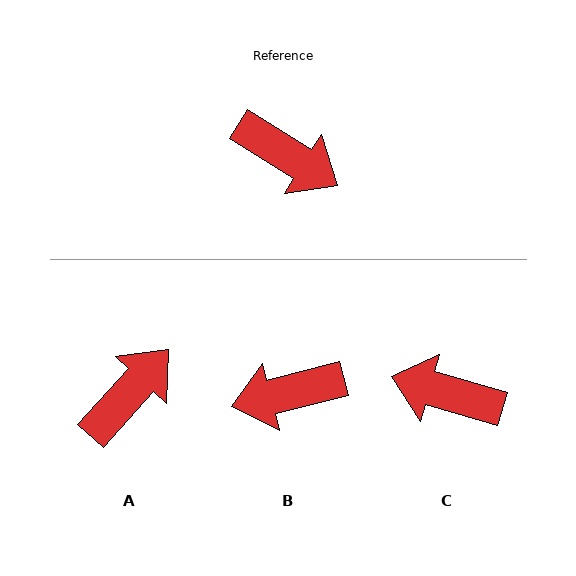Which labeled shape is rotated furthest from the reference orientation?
C, about 165 degrees away.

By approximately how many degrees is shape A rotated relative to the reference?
Approximately 80 degrees counter-clockwise.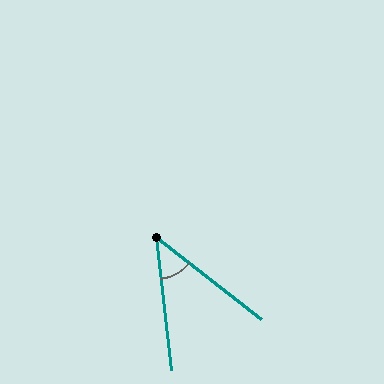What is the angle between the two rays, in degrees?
Approximately 46 degrees.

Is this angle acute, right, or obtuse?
It is acute.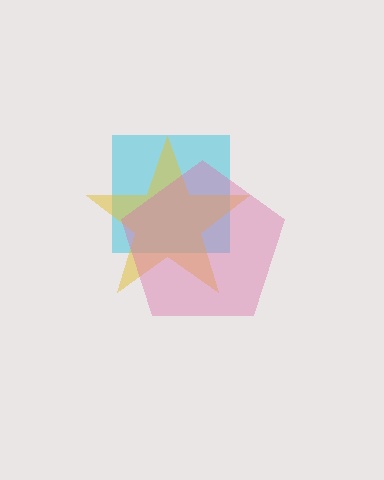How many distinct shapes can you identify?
There are 3 distinct shapes: a cyan square, a yellow star, a pink pentagon.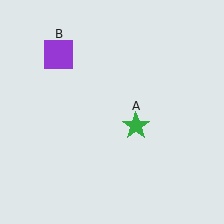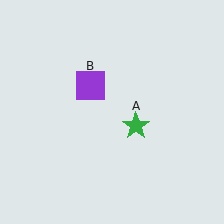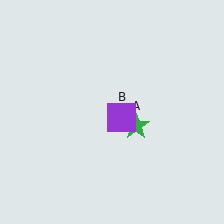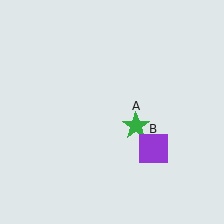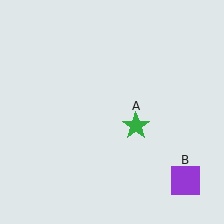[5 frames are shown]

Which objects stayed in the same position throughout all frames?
Green star (object A) remained stationary.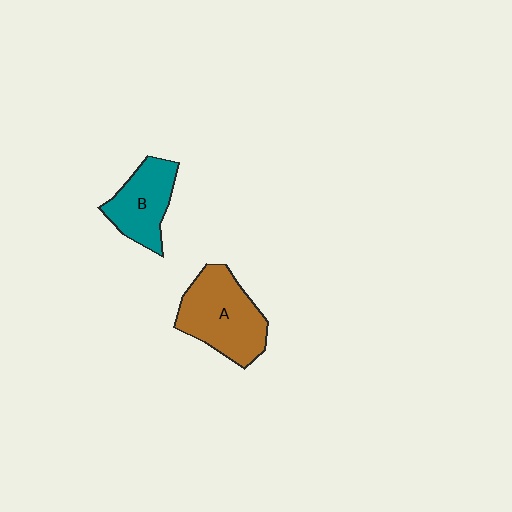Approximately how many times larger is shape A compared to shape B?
Approximately 1.4 times.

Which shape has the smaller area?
Shape B (teal).